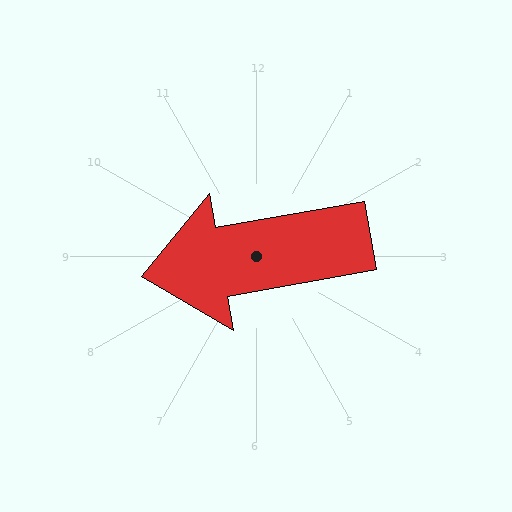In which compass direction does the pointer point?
West.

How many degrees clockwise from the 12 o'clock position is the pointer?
Approximately 260 degrees.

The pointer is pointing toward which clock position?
Roughly 9 o'clock.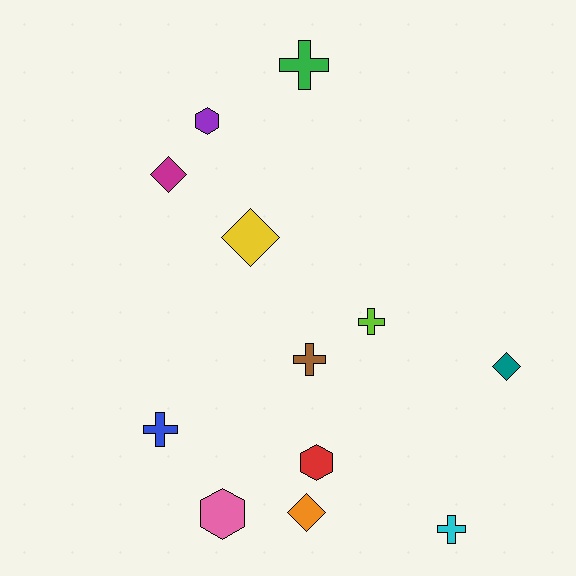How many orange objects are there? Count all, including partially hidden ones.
There is 1 orange object.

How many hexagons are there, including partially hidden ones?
There are 3 hexagons.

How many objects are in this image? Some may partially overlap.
There are 12 objects.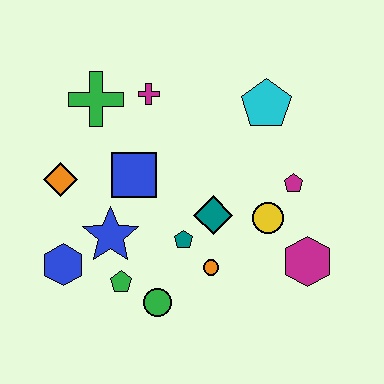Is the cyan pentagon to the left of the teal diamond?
No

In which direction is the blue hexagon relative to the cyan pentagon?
The blue hexagon is to the left of the cyan pentagon.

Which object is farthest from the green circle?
The cyan pentagon is farthest from the green circle.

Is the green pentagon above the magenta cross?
No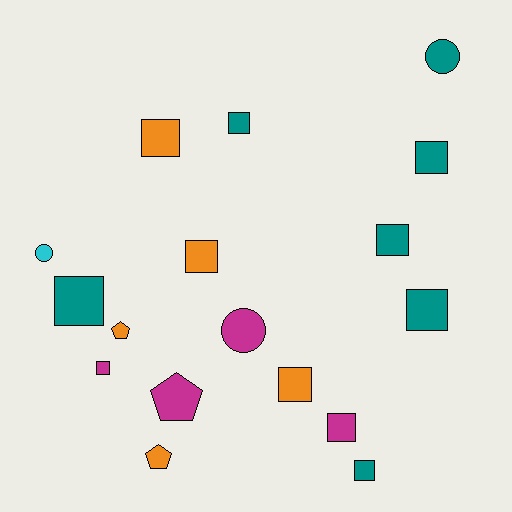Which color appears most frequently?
Teal, with 7 objects.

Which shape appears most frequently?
Square, with 11 objects.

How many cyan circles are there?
There is 1 cyan circle.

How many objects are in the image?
There are 17 objects.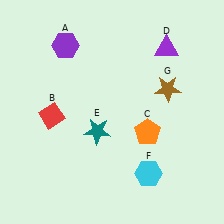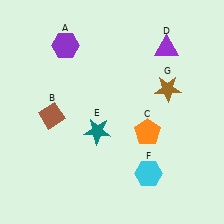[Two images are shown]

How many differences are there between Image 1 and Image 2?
There is 1 difference between the two images.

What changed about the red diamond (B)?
In Image 1, B is red. In Image 2, it changed to brown.